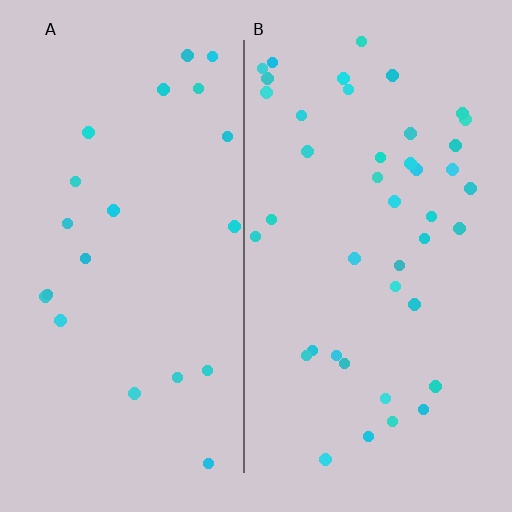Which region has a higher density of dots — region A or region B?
B (the right).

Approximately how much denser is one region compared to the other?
Approximately 2.0× — region B over region A.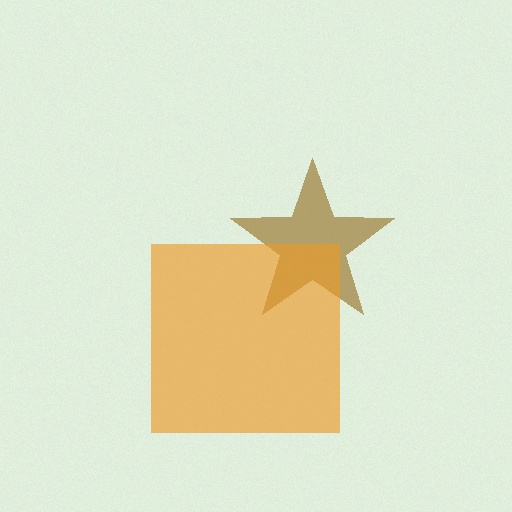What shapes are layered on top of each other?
The layered shapes are: a brown star, an orange square.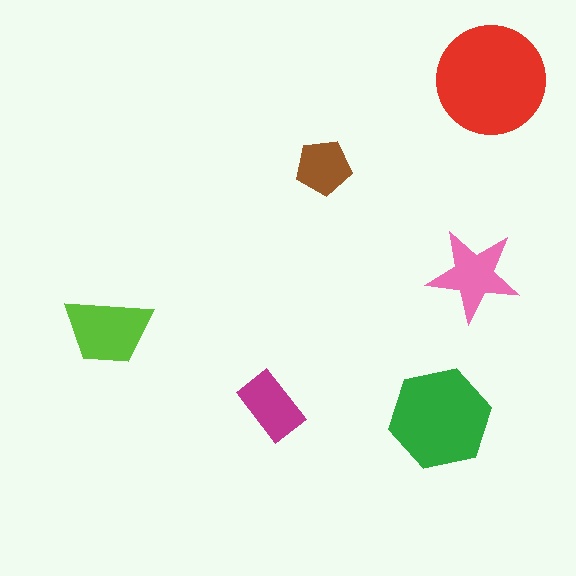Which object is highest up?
The red circle is topmost.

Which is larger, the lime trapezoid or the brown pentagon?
The lime trapezoid.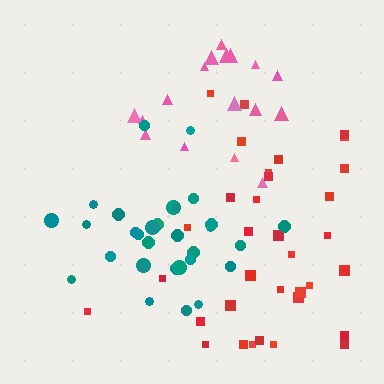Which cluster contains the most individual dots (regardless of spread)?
Red (34).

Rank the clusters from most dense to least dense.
teal, red, pink.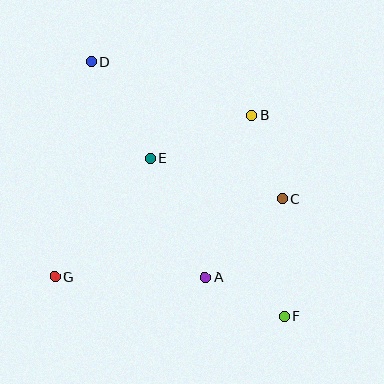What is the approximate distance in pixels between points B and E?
The distance between B and E is approximately 110 pixels.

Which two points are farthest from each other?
Points D and F are farthest from each other.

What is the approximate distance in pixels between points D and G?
The distance between D and G is approximately 218 pixels.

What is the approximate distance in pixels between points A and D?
The distance between A and D is approximately 244 pixels.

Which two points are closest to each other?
Points A and F are closest to each other.